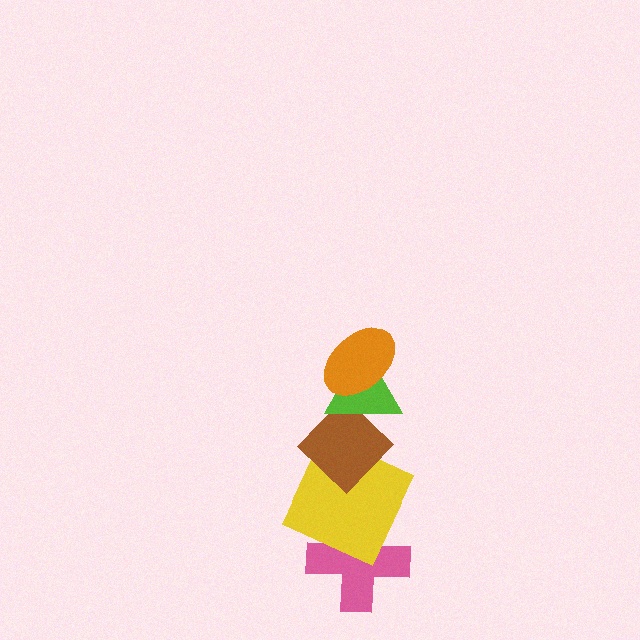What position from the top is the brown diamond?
The brown diamond is 3rd from the top.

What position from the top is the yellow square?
The yellow square is 4th from the top.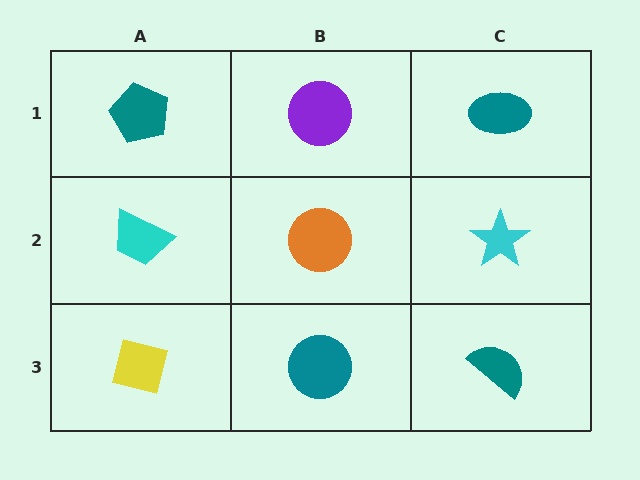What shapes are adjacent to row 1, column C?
A cyan star (row 2, column C), a purple circle (row 1, column B).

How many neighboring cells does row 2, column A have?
3.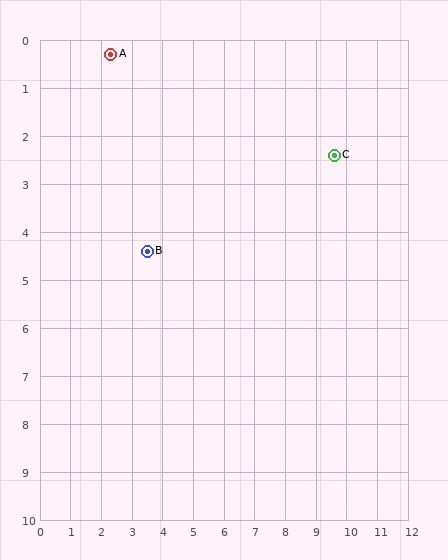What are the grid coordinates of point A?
Point A is at approximately (2.3, 0.3).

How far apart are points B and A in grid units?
Points B and A are about 4.3 grid units apart.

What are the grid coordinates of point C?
Point C is at approximately (9.6, 2.4).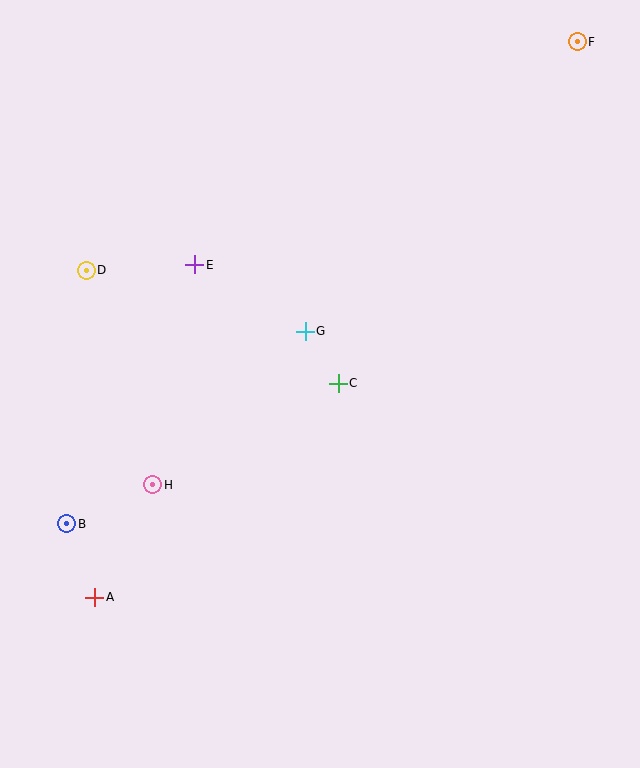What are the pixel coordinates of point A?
Point A is at (95, 597).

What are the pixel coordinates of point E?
Point E is at (195, 265).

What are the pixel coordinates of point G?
Point G is at (305, 331).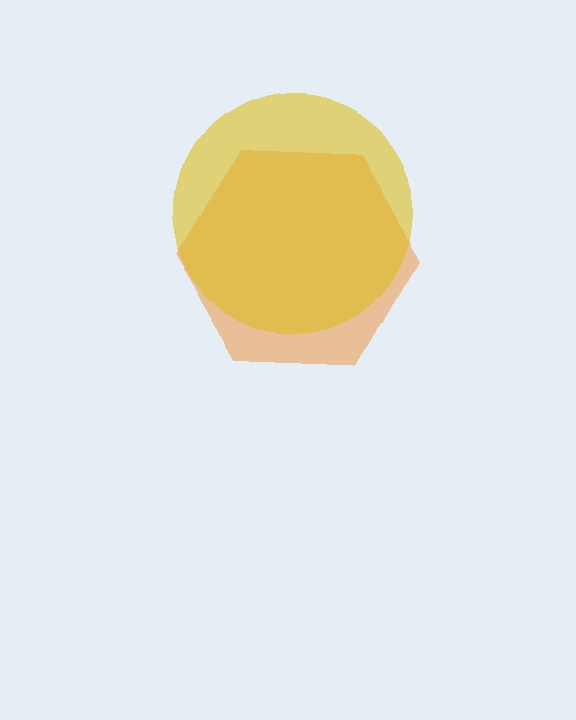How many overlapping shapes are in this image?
There are 2 overlapping shapes in the image.